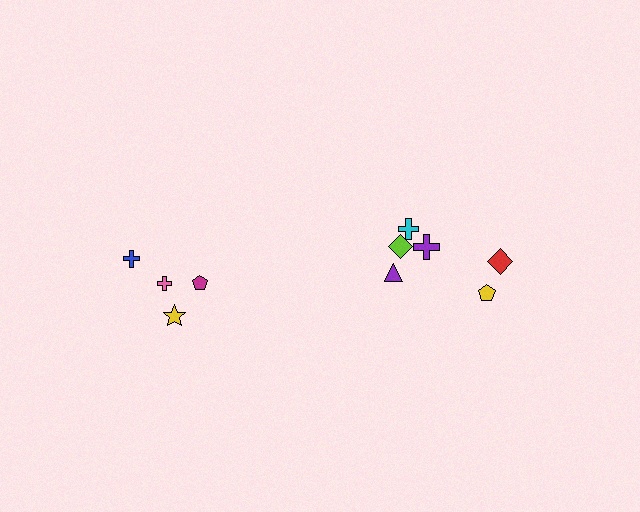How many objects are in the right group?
There are 6 objects.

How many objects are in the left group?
There are 4 objects.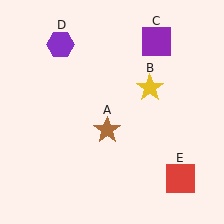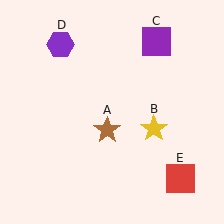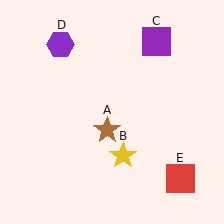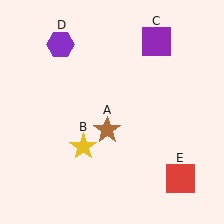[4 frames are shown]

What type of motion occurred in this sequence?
The yellow star (object B) rotated clockwise around the center of the scene.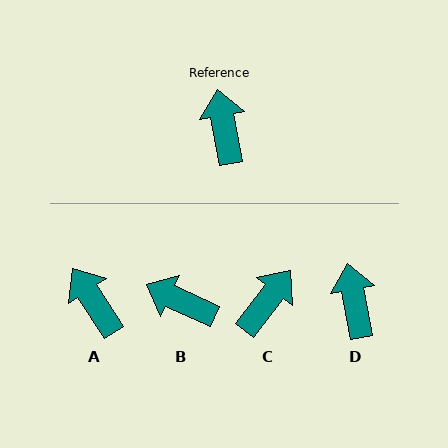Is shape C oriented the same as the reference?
No, it is off by about 48 degrees.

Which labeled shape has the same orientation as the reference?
D.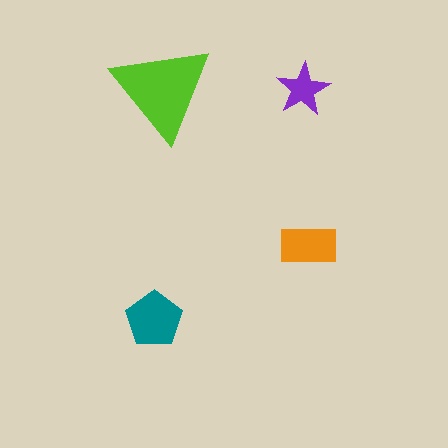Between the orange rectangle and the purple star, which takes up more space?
The orange rectangle.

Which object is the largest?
The lime triangle.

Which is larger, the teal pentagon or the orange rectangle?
The teal pentagon.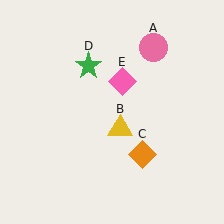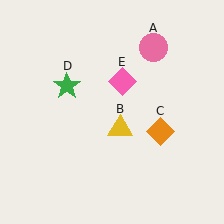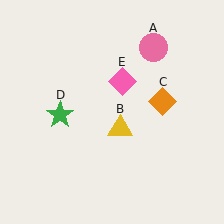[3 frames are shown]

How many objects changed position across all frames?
2 objects changed position: orange diamond (object C), green star (object D).